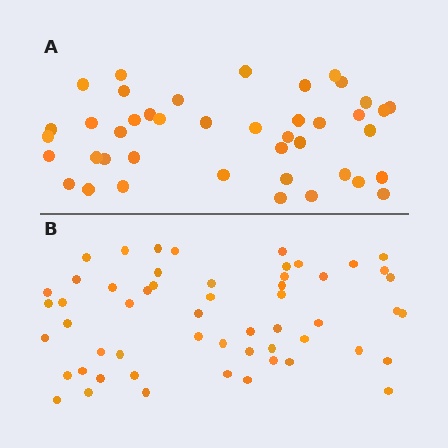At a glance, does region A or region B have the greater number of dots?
Region B (the bottom region) has more dots.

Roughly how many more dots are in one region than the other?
Region B has approximately 15 more dots than region A.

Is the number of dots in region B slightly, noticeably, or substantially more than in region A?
Region B has noticeably more, but not dramatically so. The ratio is roughly 1.3 to 1.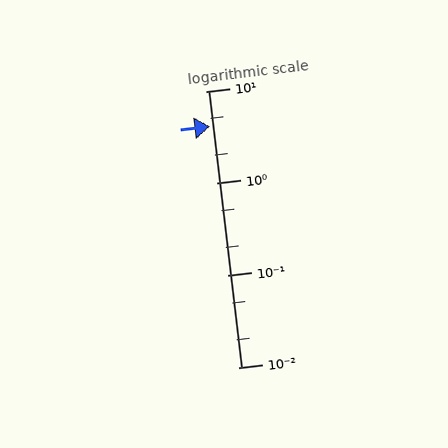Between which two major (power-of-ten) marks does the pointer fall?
The pointer is between 1 and 10.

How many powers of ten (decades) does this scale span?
The scale spans 3 decades, from 0.01 to 10.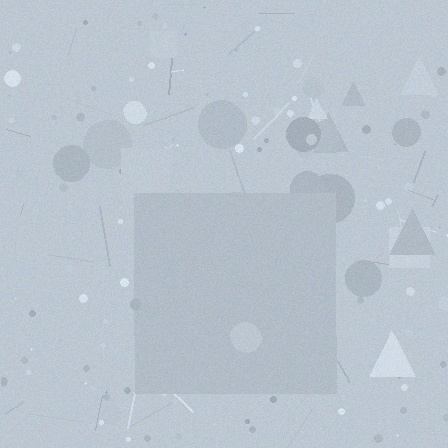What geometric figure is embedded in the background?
A square is embedded in the background.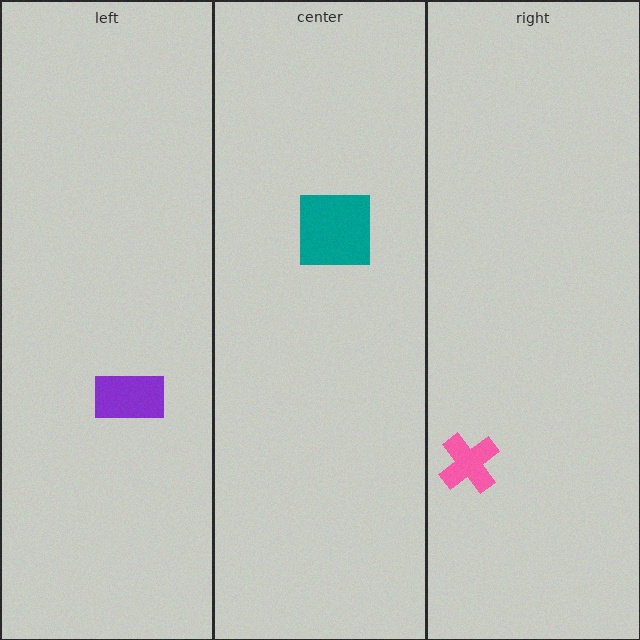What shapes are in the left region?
The purple rectangle.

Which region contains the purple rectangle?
The left region.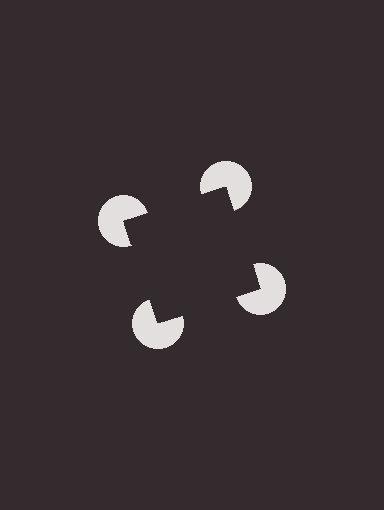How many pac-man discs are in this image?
There are 4 — one at each vertex of the illusory square.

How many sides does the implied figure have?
4 sides.